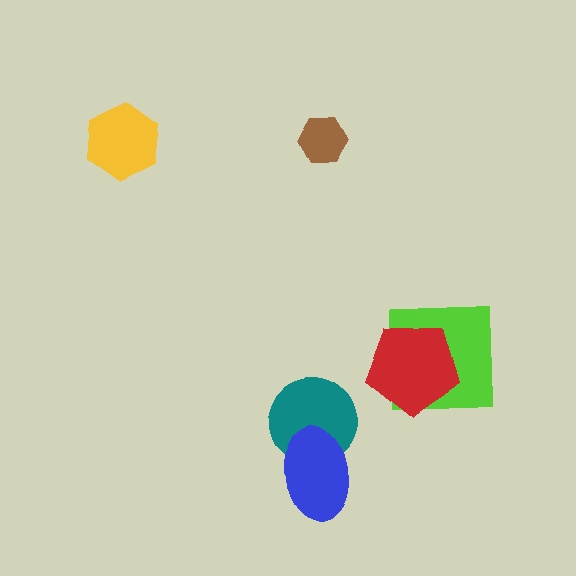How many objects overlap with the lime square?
1 object overlaps with the lime square.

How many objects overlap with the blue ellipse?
1 object overlaps with the blue ellipse.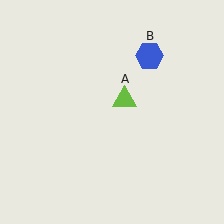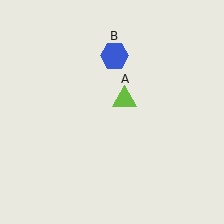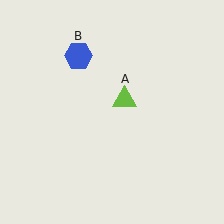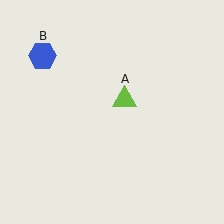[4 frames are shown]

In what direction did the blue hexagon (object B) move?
The blue hexagon (object B) moved left.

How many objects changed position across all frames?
1 object changed position: blue hexagon (object B).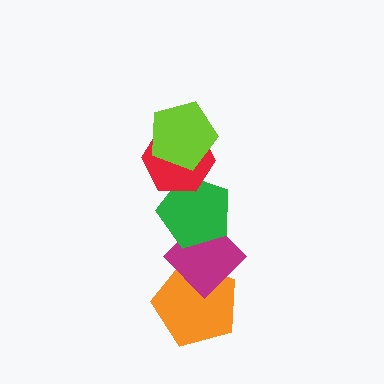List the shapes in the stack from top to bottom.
From top to bottom: the lime pentagon, the red hexagon, the green pentagon, the magenta diamond, the orange pentagon.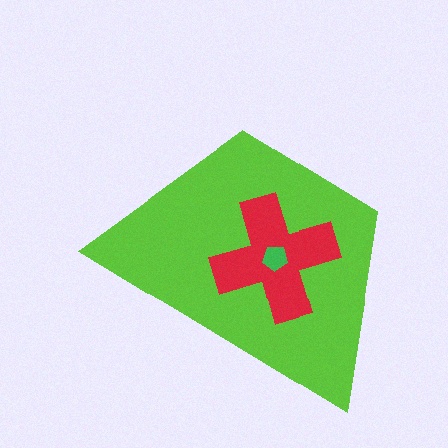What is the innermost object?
The green pentagon.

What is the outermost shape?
The lime trapezoid.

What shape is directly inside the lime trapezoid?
The red cross.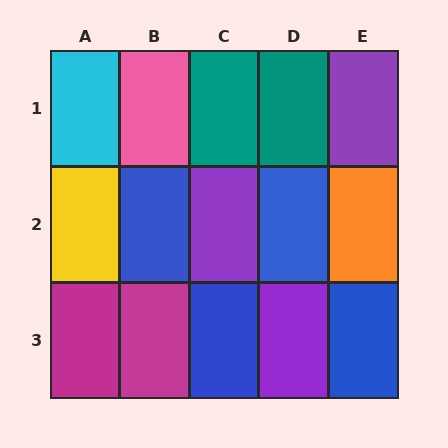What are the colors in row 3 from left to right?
Magenta, magenta, blue, purple, blue.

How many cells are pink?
1 cell is pink.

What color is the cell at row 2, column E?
Orange.